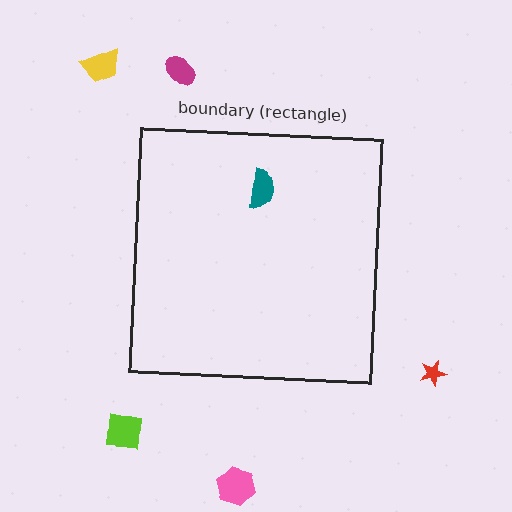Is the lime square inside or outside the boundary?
Outside.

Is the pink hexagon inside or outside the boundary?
Outside.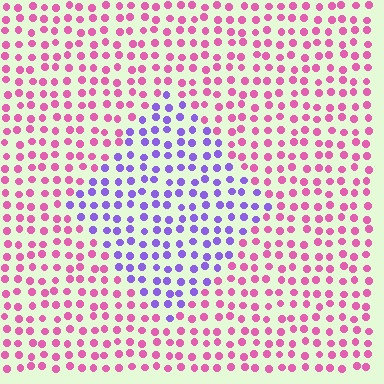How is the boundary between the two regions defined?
The boundary is defined purely by a slight shift in hue (about 61 degrees). Spacing, size, and orientation are identical on both sides.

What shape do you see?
I see a diamond.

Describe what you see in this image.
The image is filled with small pink elements in a uniform arrangement. A diamond-shaped region is visible where the elements are tinted to a slightly different hue, forming a subtle color boundary.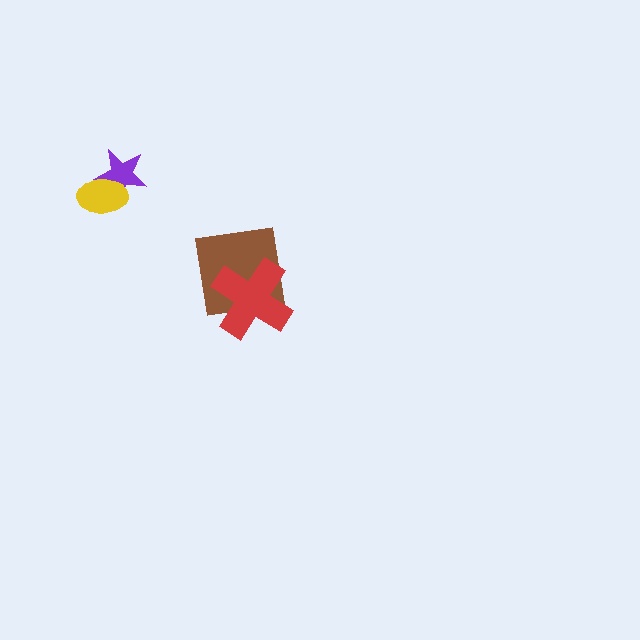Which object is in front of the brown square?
The red cross is in front of the brown square.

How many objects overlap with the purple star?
1 object overlaps with the purple star.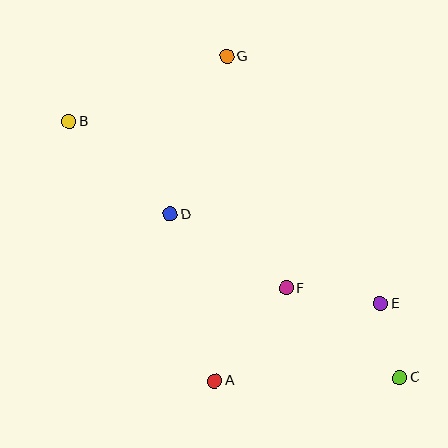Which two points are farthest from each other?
Points B and C are farthest from each other.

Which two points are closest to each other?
Points C and E are closest to each other.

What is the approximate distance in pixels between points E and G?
The distance between E and G is approximately 292 pixels.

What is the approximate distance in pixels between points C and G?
The distance between C and G is approximately 365 pixels.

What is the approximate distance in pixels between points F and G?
The distance between F and G is approximately 239 pixels.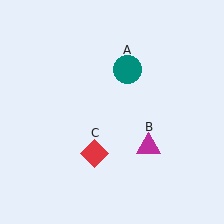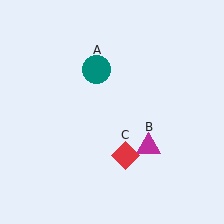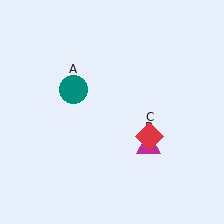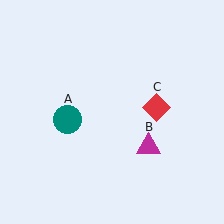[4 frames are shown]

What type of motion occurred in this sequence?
The teal circle (object A), red diamond (object C) rotated counterclockwise around the center of the scene.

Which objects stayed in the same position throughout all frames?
Magenta triangle (object B) remained stationary.